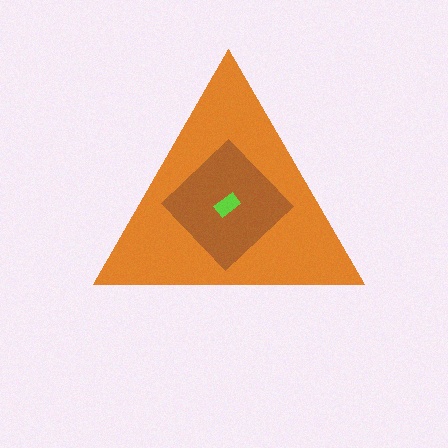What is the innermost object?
The lime rectangle.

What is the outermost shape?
The orange triangle.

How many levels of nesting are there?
3.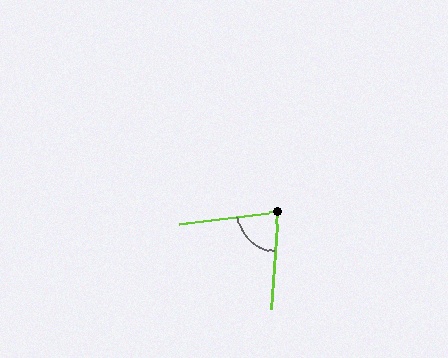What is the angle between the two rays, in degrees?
Approximately 79 degrees.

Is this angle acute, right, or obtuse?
It is acute.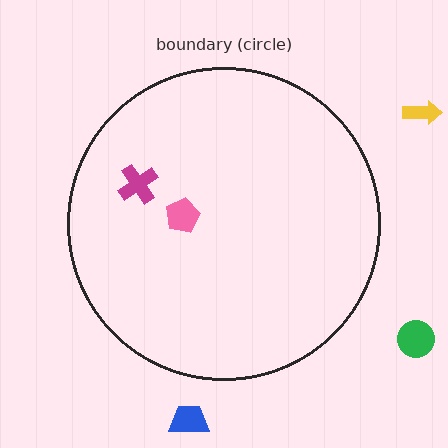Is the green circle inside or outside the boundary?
Outside.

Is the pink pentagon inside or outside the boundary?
Inside.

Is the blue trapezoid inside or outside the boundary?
Outside.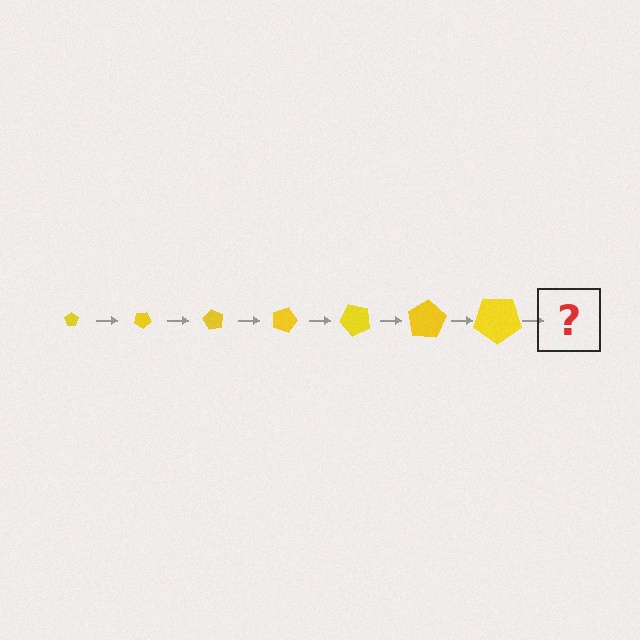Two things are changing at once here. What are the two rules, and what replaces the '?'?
The two rules are that the pentagon grows larger each step and it rotates 30 degrees each step. The '?' should be a pentagon, larger than the previous one and rotated 210 degrees from the start.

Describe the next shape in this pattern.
It should be a pentagon, larger than the previous one and rotated 210 degrees from the start.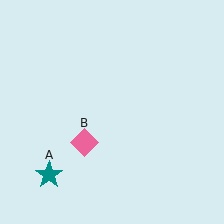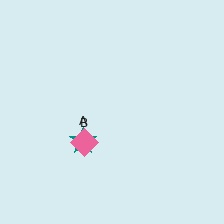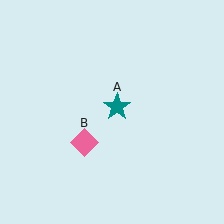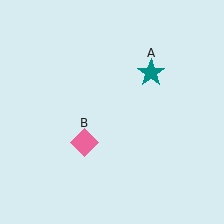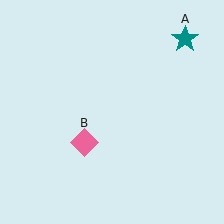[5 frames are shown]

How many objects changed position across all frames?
1 object changed position: teal star (object A).